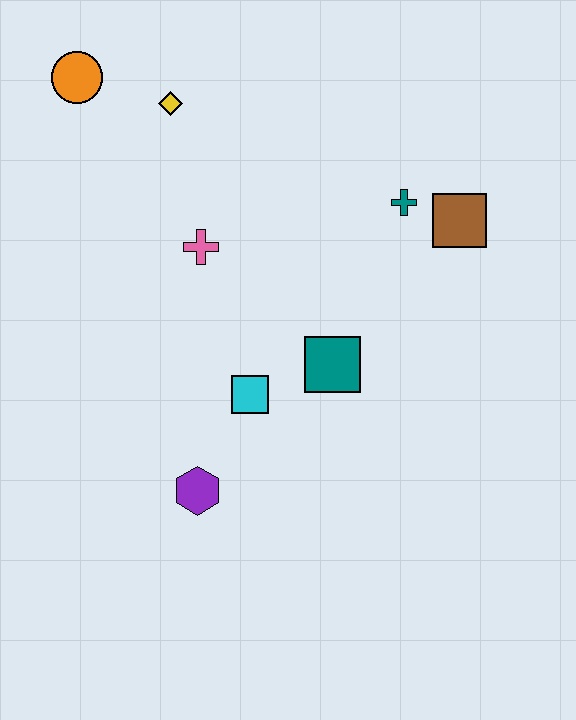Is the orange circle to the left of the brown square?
Yes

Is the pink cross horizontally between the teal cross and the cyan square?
No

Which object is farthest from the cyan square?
The orange circle is farthest from the cyan square.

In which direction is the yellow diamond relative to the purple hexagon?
The yellow diamond is above the purple hexagon.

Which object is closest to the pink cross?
The yellow diamond is closest to the pink cross.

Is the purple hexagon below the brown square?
Yes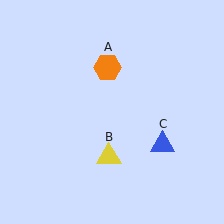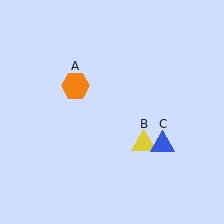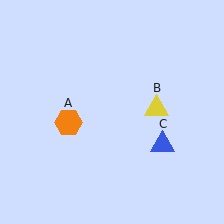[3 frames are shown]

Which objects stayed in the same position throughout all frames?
Blue triangle (object C) remained stationary.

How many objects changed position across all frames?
2 objects changed position: orange hexagon (object A), yellow triangle (object B).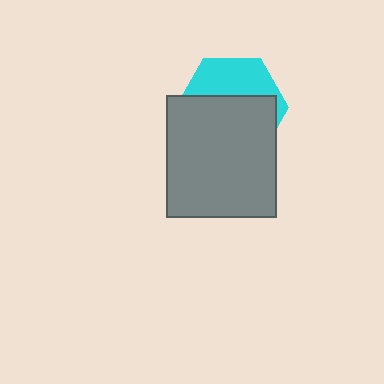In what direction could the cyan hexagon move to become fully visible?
The cyan hexagon could move up. That would shift it out from behind the gray rectangle entirely.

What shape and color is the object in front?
The object in front is a gray rectangle.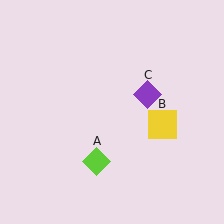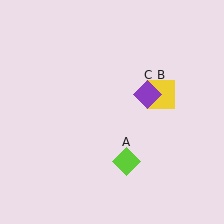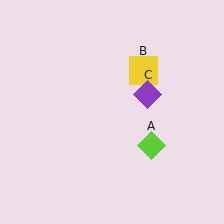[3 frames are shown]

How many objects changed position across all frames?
2 objects changed position: lime diamond (object A), yellow square (object B).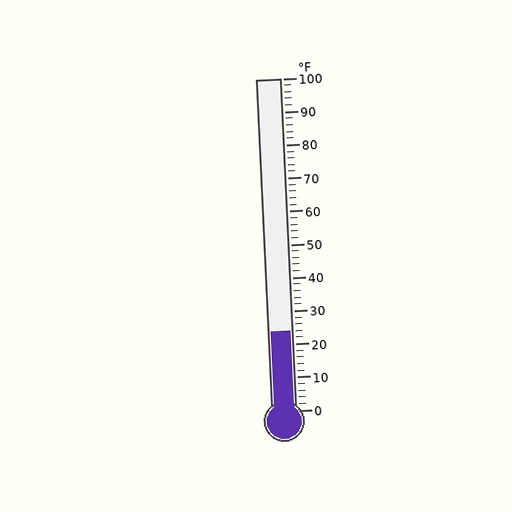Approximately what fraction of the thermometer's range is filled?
The thermometer is filled to approximately 25% of its range.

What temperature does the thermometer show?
The thermometer shows approximately 24°F.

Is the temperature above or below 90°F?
The temperature is below 90°F.